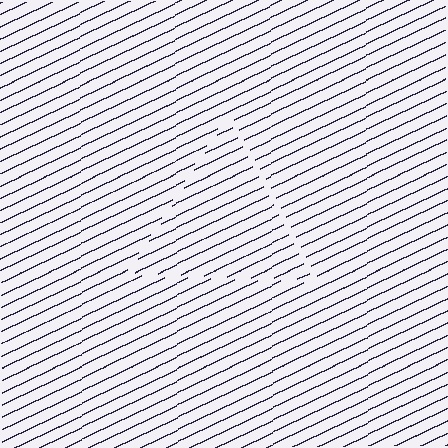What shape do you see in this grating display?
An illusory triangle. The interior of the shape contains the same grating, shifted by half a period — the contour is defined by the phase discontinuity where line-ends from the inner and outer gratings abut.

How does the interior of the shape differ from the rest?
The interior of the shape contains the same grating, shifted by half a period — the contour is defined by the phase discontinuity where line-ends from the inner and outer gratings abut.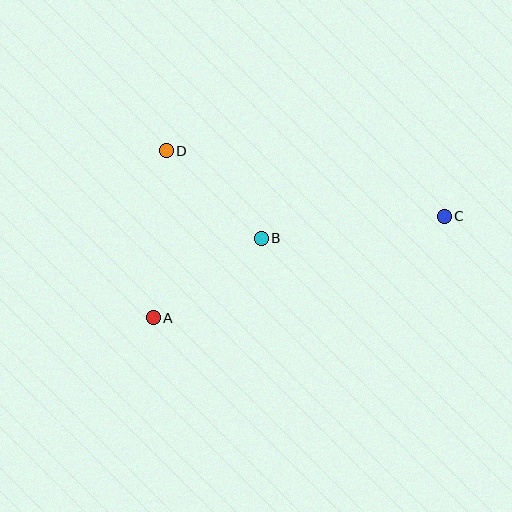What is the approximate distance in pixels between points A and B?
The distance between A and B is approximately 134 pixels.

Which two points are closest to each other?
Points B and D are closest to each other.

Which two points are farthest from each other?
Points A and C are farthest from each other.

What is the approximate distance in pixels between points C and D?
The distance between C and D is approximately 285 pixels.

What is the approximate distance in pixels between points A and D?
The distance between A and D is approximately 168 pixels.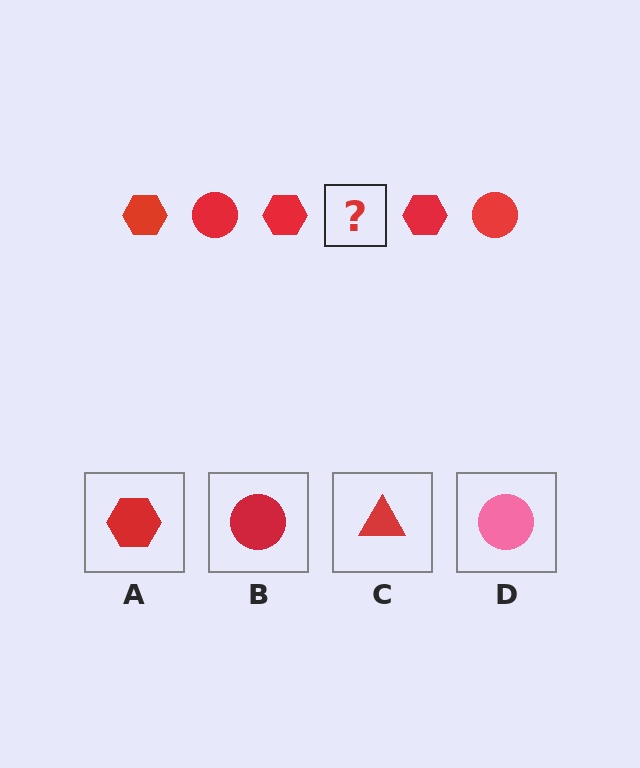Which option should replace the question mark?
Option B.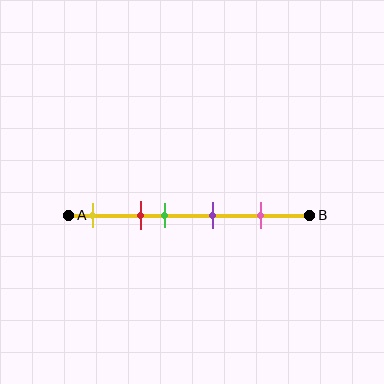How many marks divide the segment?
There are 5 marks dividing the segment.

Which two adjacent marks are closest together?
The red and green marks are the closest adjacent pair.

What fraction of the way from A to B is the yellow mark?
The yellow mark is approximately 10% (0.1) of the way from A to B.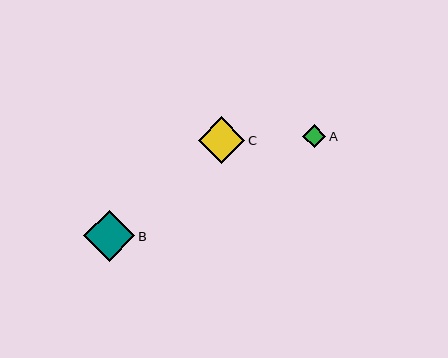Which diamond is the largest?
Diamond B is the largest with a size of approximately 51 pixels.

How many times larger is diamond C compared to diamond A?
Diamond C is approximately 2.0 times the size of diamond A.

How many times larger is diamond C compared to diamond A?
Diamond C is approximately 2.0 times the size of diamond A.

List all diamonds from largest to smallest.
From largest to smallest: B, C, A.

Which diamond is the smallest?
Diamond A is the smallest with a size of approximately 24 pixels.